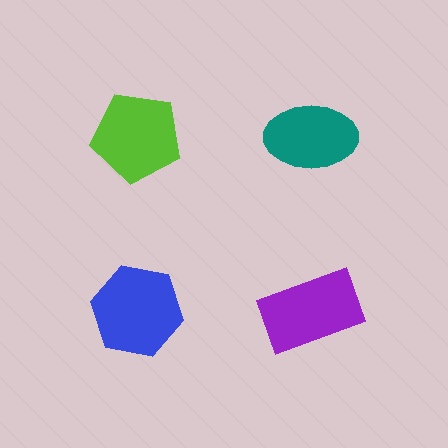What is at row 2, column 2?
A purple rectangle.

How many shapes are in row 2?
2 shapes.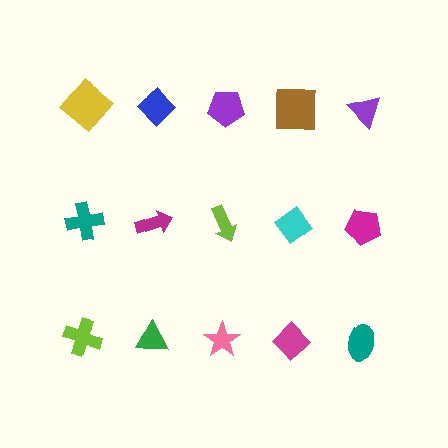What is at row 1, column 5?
A purple triangle.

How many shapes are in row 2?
5 shapes.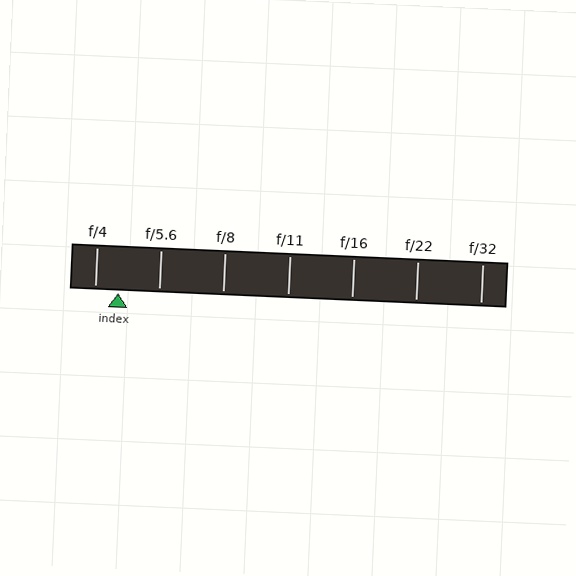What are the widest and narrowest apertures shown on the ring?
The widest aperture shown is f/4 and the narrowest is f/32.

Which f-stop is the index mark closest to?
The index mark is closest to f/4.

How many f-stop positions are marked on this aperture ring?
There are 7 f-stop positions marked.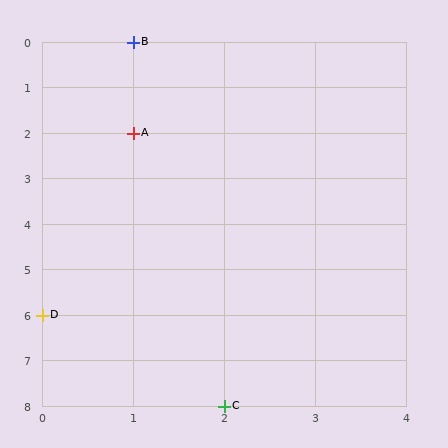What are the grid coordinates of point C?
Point C is at grid coordinates (2, 8).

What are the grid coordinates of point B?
Point B is at grid coordinates (1, 0).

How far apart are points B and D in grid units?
Points B and D are 1 column and 6 rows apart (about 6.1 grid units diagonally).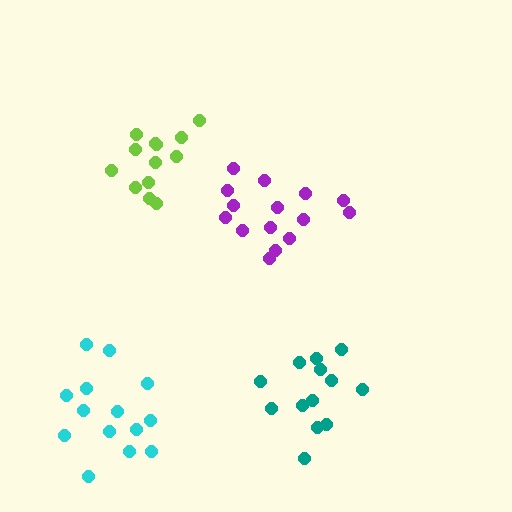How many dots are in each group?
Group 1: 13 dots, Group 2: 15 dots, Group 3: 13 dots, Group 4: 14 dots (55 total).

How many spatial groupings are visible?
There are 4 spatial groupings.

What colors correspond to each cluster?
The clusters are colored: lime, purple, teal, cyan.